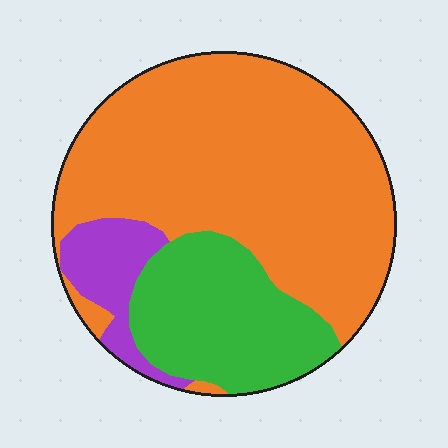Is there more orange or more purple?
Orange.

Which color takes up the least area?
Purple, at roughly 10%.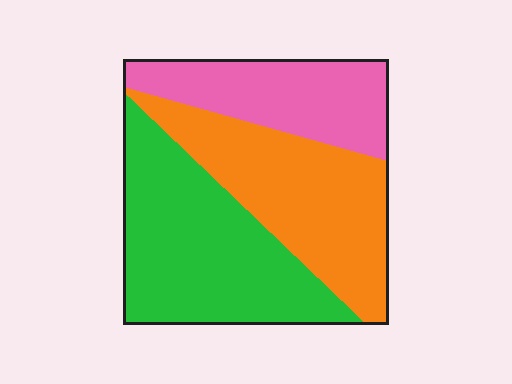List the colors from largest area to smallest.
From largest to smallest: green, orange, pink.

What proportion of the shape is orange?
Orange takes up between a quarter and a half of the shape.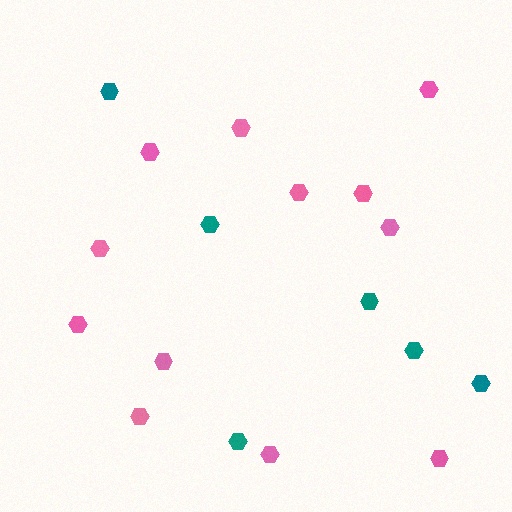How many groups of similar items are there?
There are 2 groups: one group of pink hexagons (12) and one group of teal hexagons (6).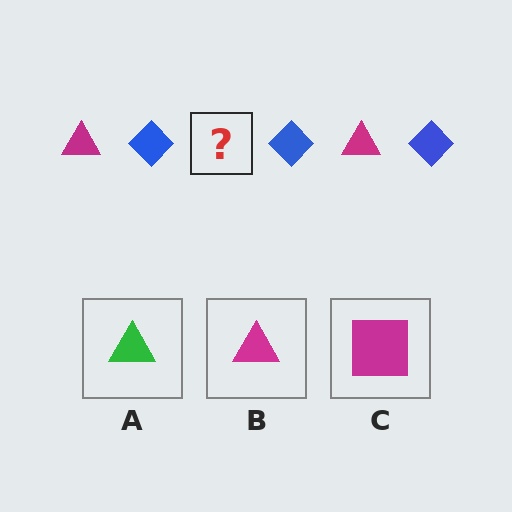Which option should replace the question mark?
Option B.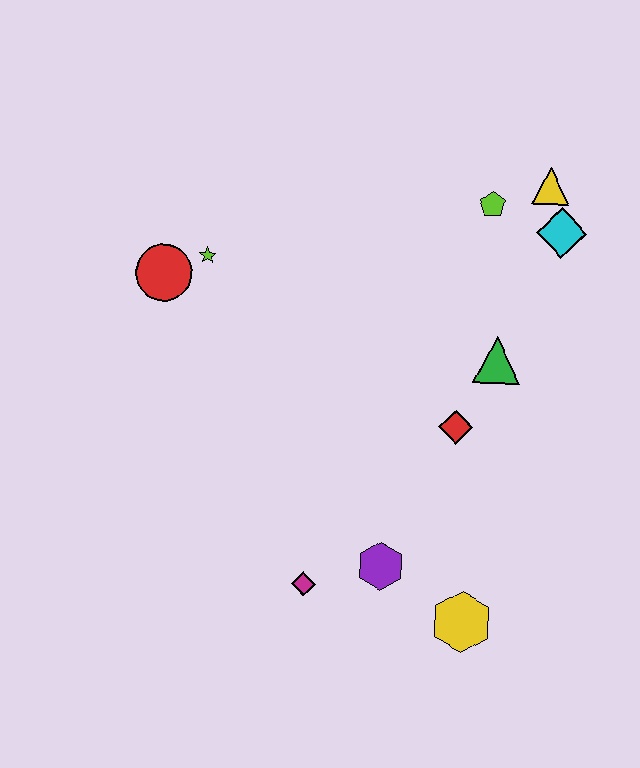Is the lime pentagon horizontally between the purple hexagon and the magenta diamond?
No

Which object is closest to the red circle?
The lime star is closest to the red circle.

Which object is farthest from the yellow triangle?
The magenta diamond is farthest from the yellow triangle.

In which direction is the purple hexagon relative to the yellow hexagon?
The purple hexagon is to the left of the yellow hexagon.